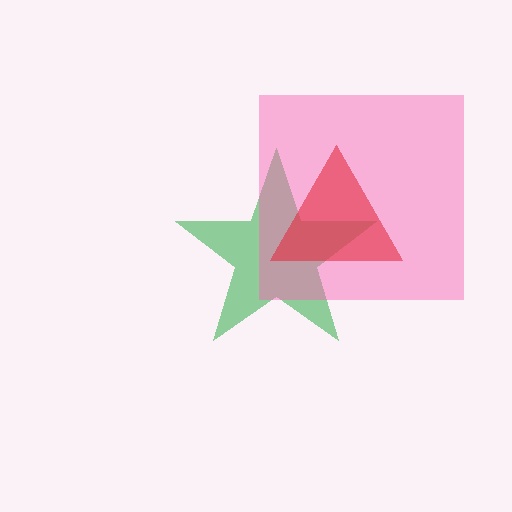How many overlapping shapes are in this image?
There are 3 overlapping shapes in the image.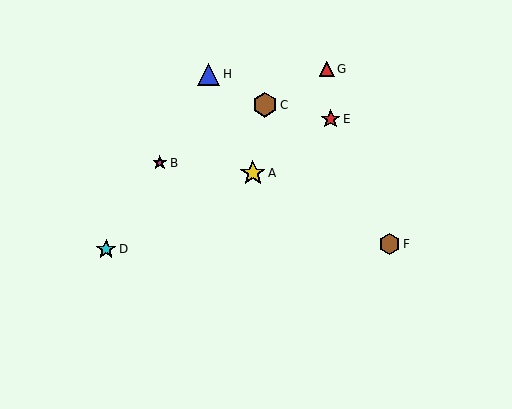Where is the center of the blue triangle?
The center of the blue triangle is at (209, 74).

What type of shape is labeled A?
Shape A is a yellow star.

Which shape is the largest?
The yellow star (labeled A) is the largest.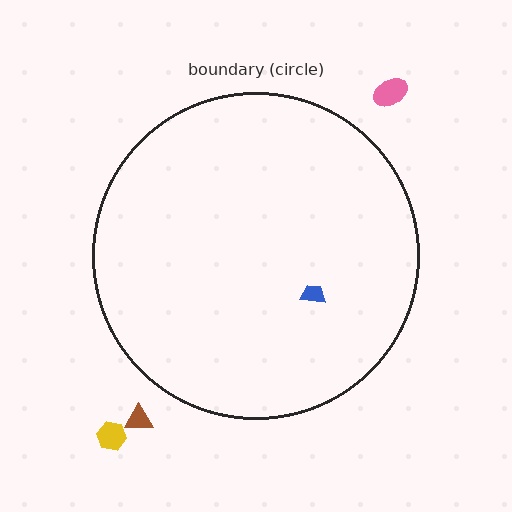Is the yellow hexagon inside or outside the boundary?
Outside.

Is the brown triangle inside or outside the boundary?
Outside.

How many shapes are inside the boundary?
1 inside, 3 outside.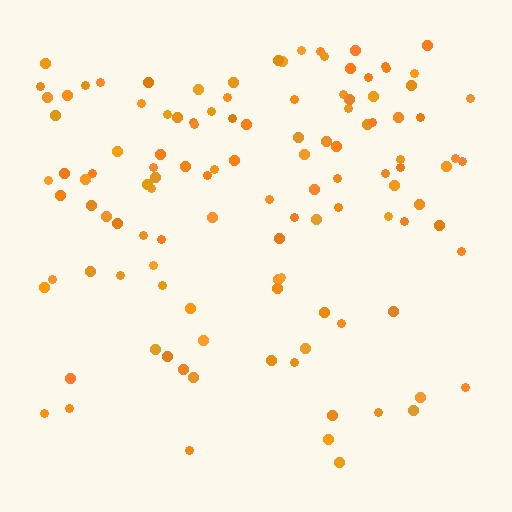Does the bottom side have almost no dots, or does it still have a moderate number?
Still a moderate number, just noticeably fewer than the top.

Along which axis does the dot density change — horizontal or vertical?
Vertical.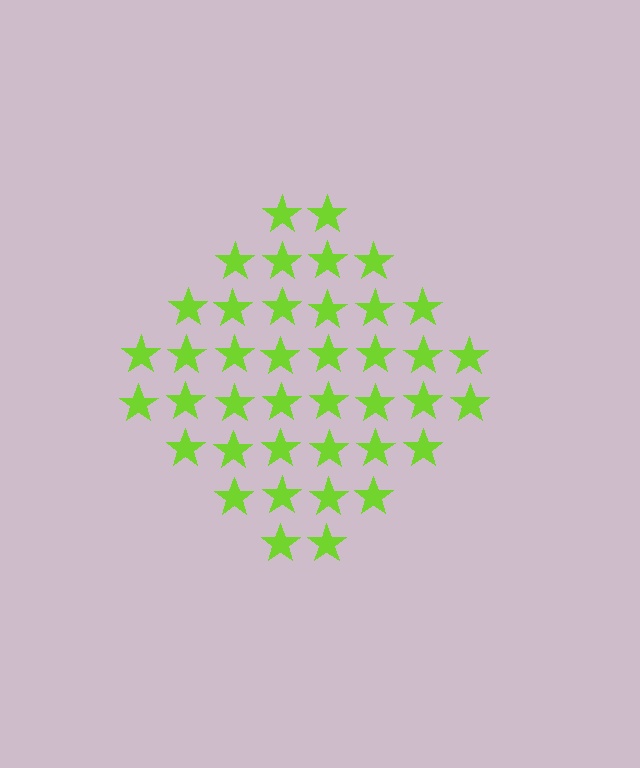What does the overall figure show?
The overall figure shows a diamond.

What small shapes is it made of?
It is made of small stars.